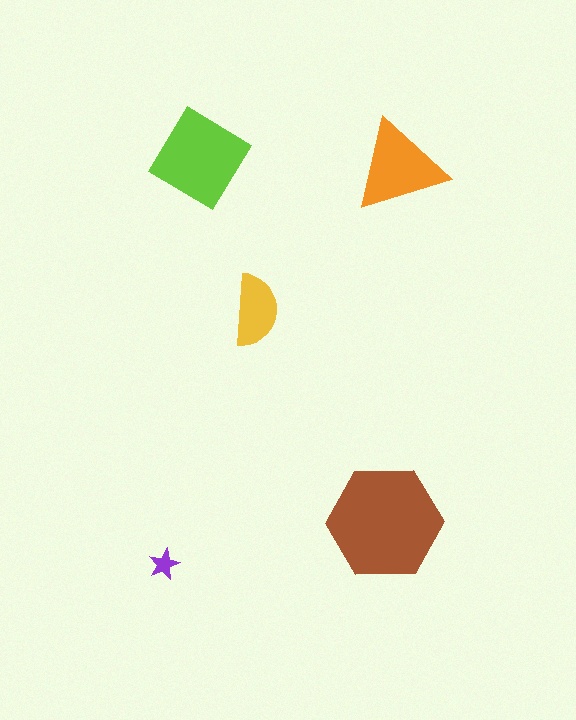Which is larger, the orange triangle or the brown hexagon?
The brown hexagon.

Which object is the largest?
The brown hexagon.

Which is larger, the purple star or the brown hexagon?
The brown hexagon.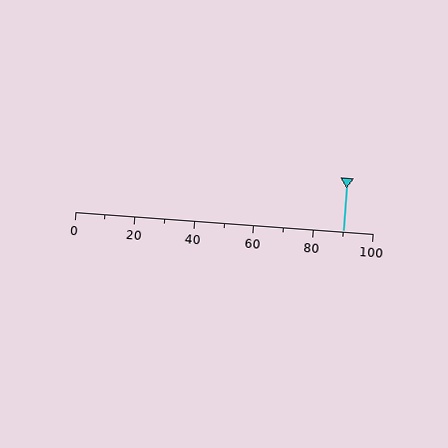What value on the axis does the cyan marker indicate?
The marker indicates approximately 90.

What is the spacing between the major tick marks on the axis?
The major ticks are spaced 20 apart.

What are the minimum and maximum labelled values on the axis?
The axis runs from 0 to 100.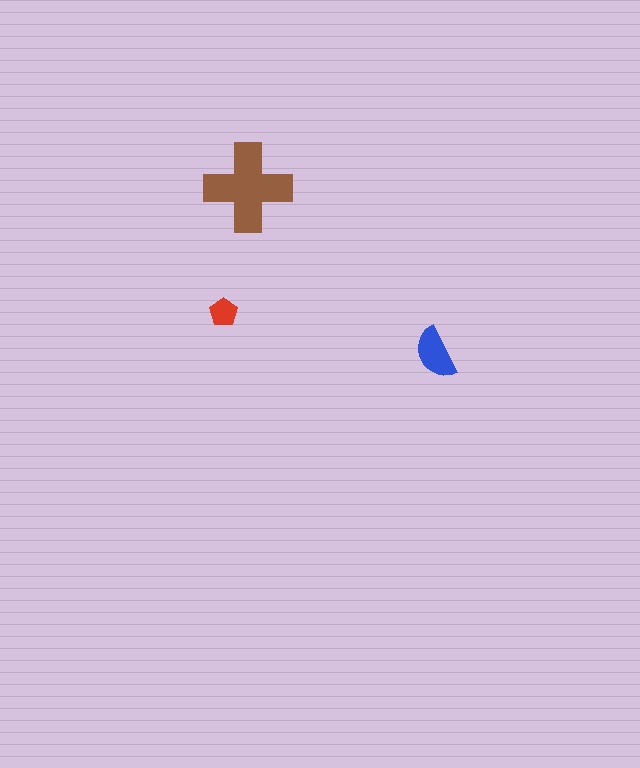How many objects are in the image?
There are 3 objects in the image.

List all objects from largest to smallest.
The brown cross, the blue semicircle, the red pentagon.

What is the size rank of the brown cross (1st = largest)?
1st.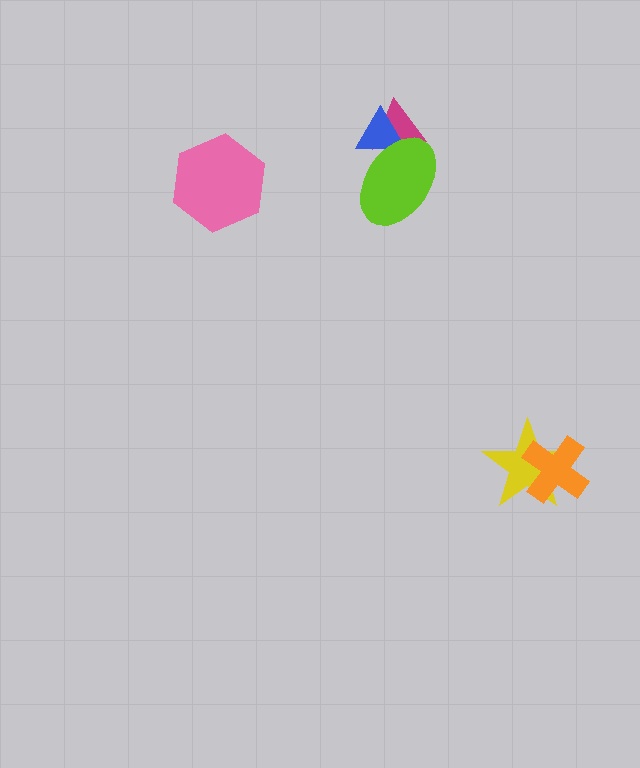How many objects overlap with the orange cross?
1 object overlaps with the orange cross.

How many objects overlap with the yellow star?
1 object overlaps with the yellow star.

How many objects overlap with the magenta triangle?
2 objects overlap with the magenta triangle.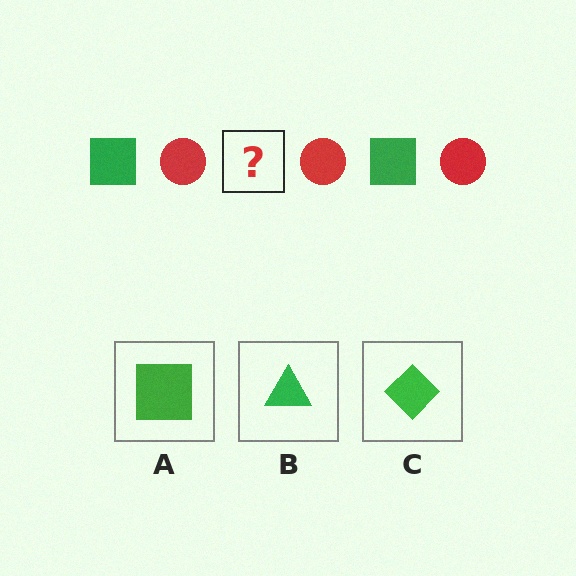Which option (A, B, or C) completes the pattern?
A.